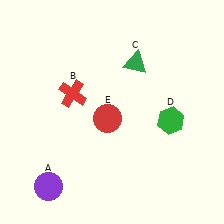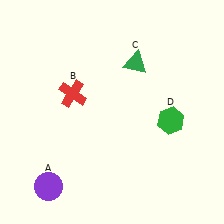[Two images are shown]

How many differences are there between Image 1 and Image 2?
There is 1 difference between the two images.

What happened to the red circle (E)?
The red circle (E) was removed in Image 2. It was in the bottom-left area of Image 1.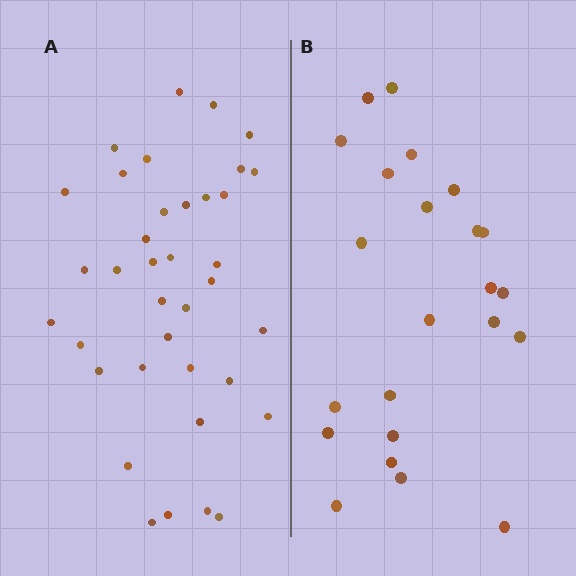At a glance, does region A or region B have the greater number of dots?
Region A (the left region) has more dots.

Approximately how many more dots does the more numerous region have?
Region A has approximately 15 more dots than region B.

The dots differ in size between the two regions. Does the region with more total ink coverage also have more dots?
No. Region B has more total ink coverage because its dots are larger, but region A actually contains more individual dots. Total area can be misleading — the number of items is what matters here.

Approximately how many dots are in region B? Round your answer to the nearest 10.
About 20 dots. (The exact count is 23, which rounds to 20.)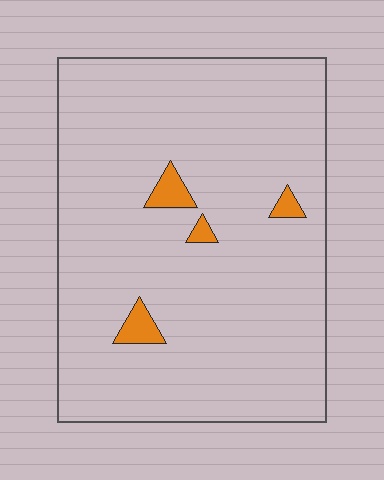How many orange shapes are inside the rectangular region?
4.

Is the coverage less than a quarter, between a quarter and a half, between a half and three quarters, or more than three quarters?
Less than a quarter.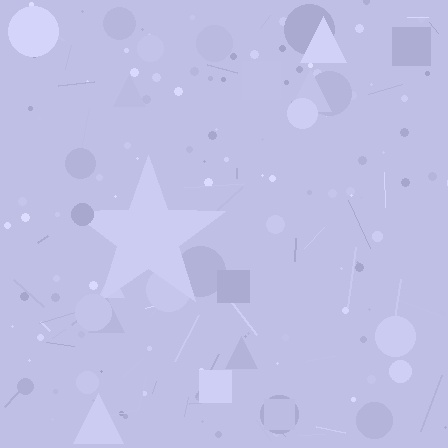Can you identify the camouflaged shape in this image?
The camouflaged shape is a star.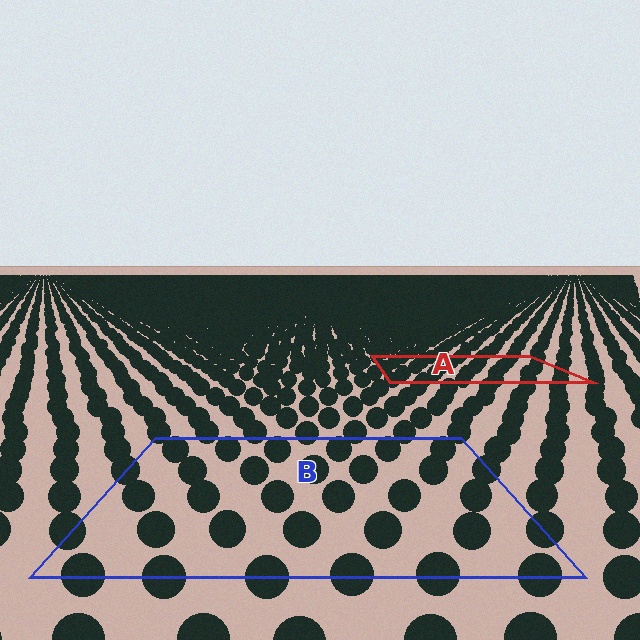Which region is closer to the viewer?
Region B is closer. The texture elements there are larger and more spread out.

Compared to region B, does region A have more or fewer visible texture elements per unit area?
Region A has more texture elements per unit area — they are packed more densely because it is farther away.